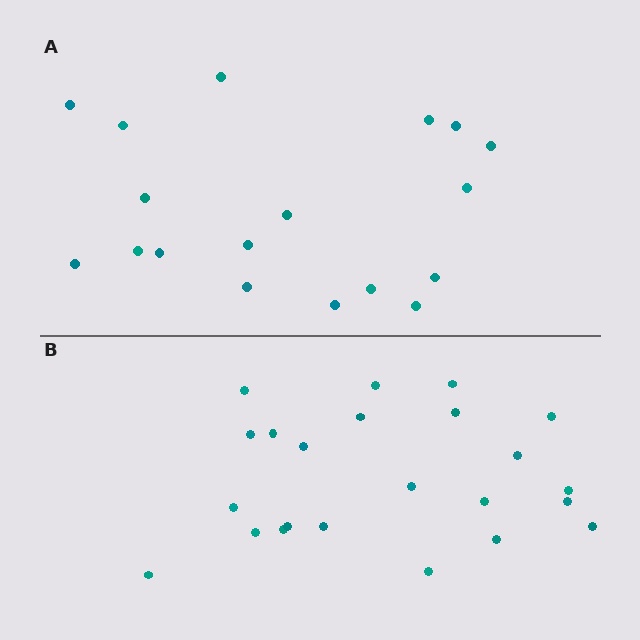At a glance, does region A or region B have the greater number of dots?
Region B (the bottom region) has more dots.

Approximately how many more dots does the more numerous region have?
Region B has about 5 more dots than region A.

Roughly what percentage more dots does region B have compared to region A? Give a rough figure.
About 30% more.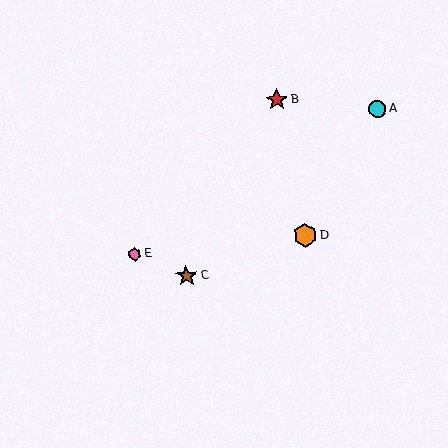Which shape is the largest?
The orange hexagon (labeled D) is the largest.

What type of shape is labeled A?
Shape A is a cyan circle.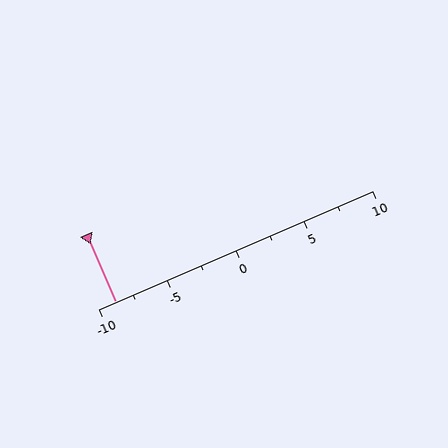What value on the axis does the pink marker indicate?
The marker indicates approximately -8.8.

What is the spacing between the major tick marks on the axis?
The major ticks are spaced 5 apart.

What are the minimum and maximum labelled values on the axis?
The axis runs from -10 to 10.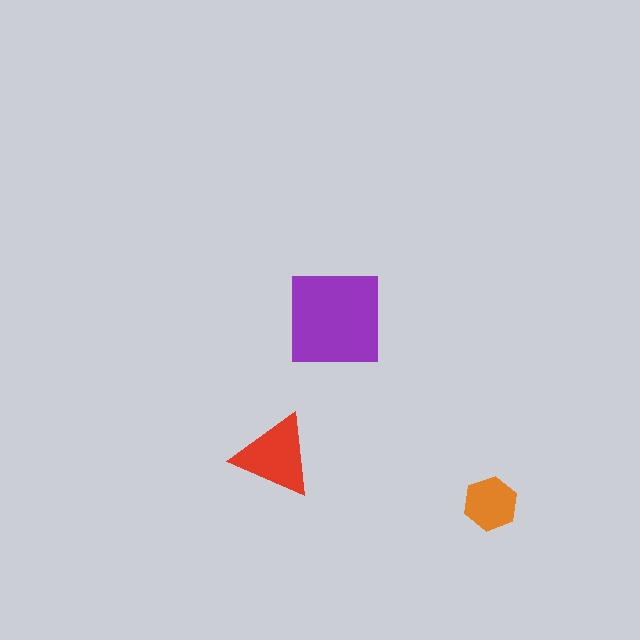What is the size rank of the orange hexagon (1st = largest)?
3rd.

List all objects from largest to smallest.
The purple square, the red triangle, the orange hexagon.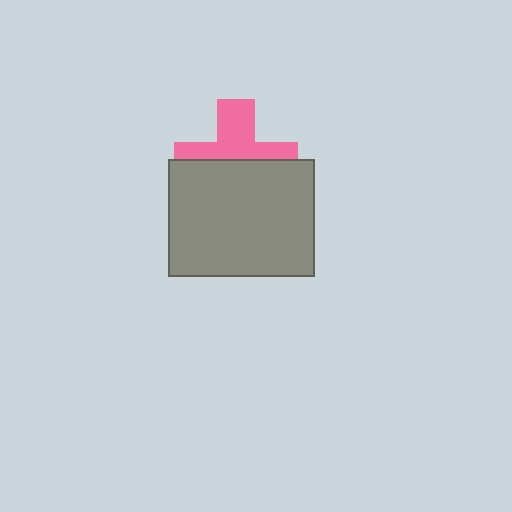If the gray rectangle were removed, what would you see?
You would see the complete pink cross.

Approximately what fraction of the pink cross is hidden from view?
Roughly 52% of the pink cross is hidden behind the gray rectangle.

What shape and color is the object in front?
The object in front is a gray rectangle.